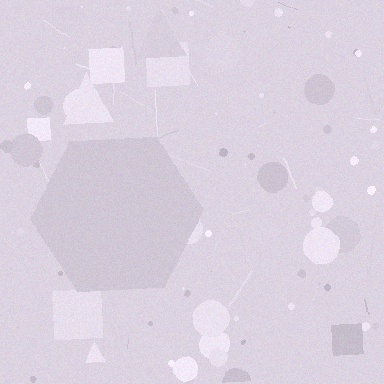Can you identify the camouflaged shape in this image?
The camouflaged shape is a hexagon.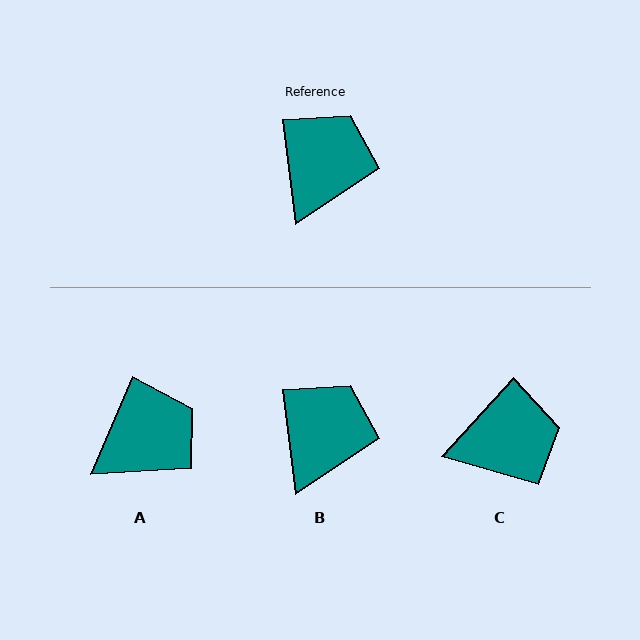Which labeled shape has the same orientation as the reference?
B.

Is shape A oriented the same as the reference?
No, it is off by about 30 degrees.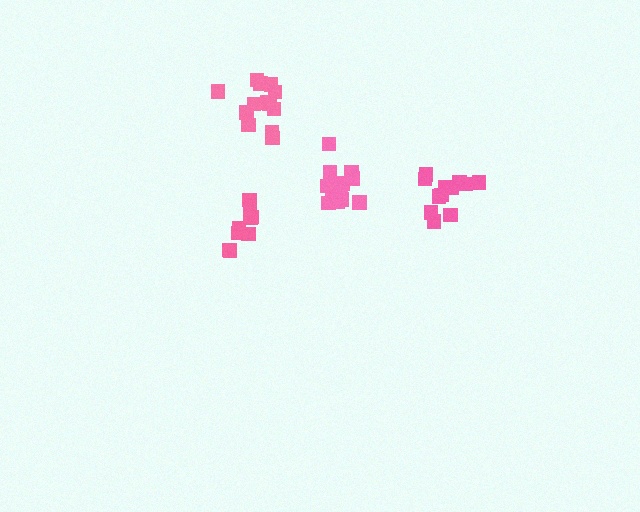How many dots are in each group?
Group 1: 12 dots, Group 2: 13 dots, Group 3: 13 dots, Group 4: 10 dots (48 total).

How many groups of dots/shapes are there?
There are 4 groups.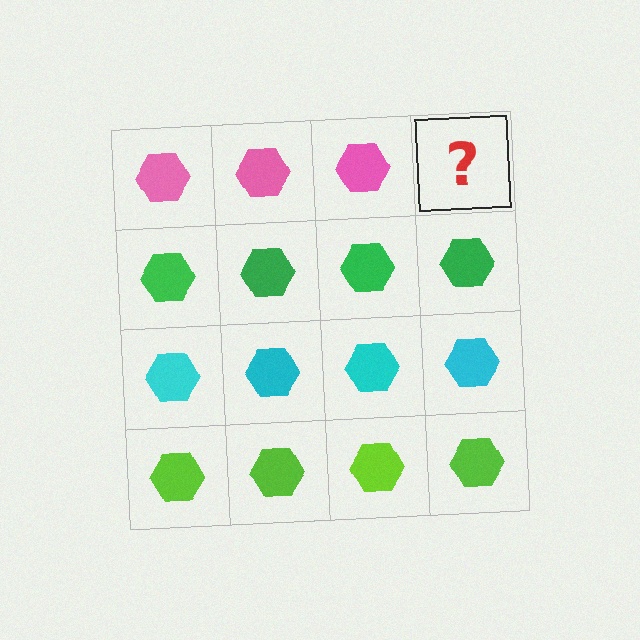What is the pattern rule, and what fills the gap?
The rule is that each row has a consistent color. The gap should be filled with a pink hexagon.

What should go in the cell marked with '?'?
The missing cell should contain a pink hexagon.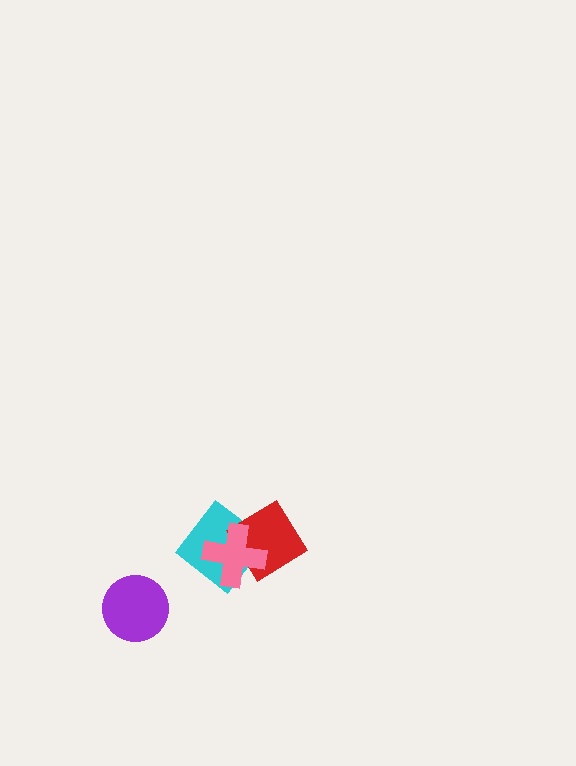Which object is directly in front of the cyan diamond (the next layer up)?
The red diamond is directly in front of the cyan diamond.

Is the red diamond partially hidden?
Yes, it is partially covered by another shape.